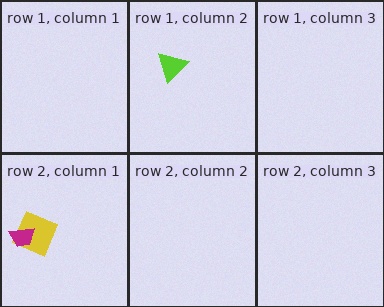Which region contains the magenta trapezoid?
The row 2, column 1 region.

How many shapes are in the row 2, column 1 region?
2.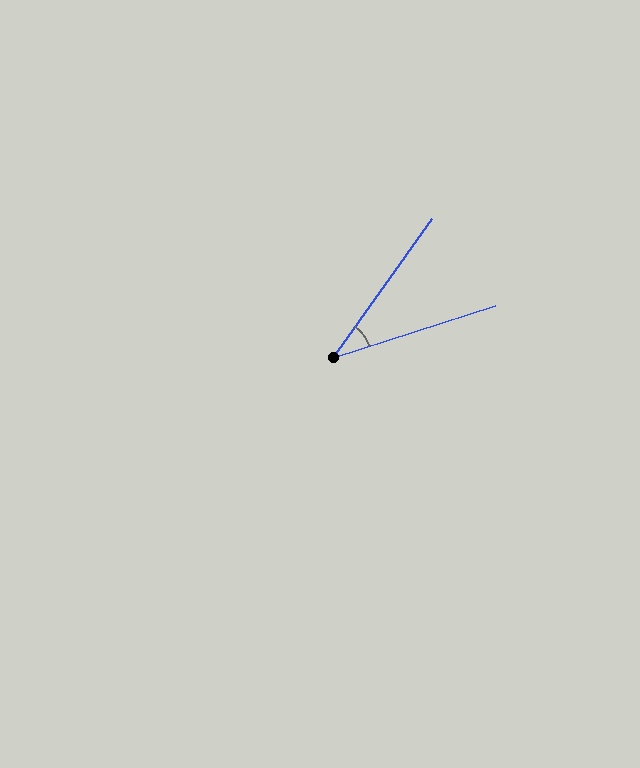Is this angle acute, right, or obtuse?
It is acute.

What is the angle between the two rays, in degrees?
Approximately 37 degrees.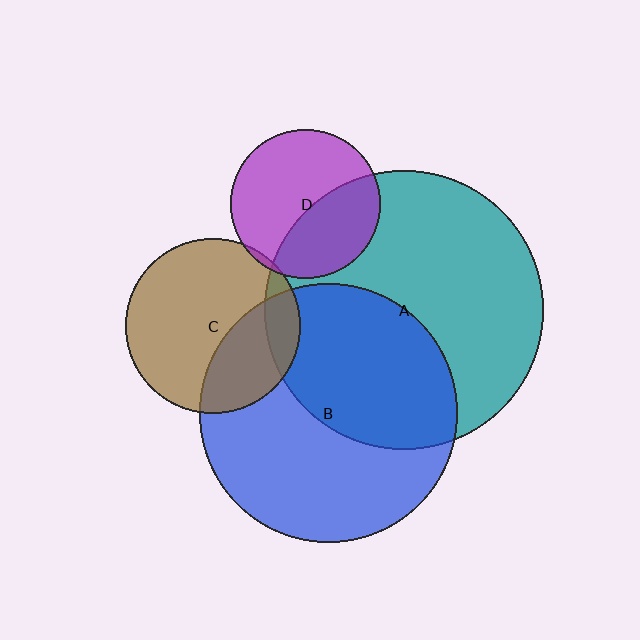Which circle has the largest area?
Circle A (teal).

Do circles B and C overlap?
Yes.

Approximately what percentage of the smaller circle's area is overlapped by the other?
Approximately 30%.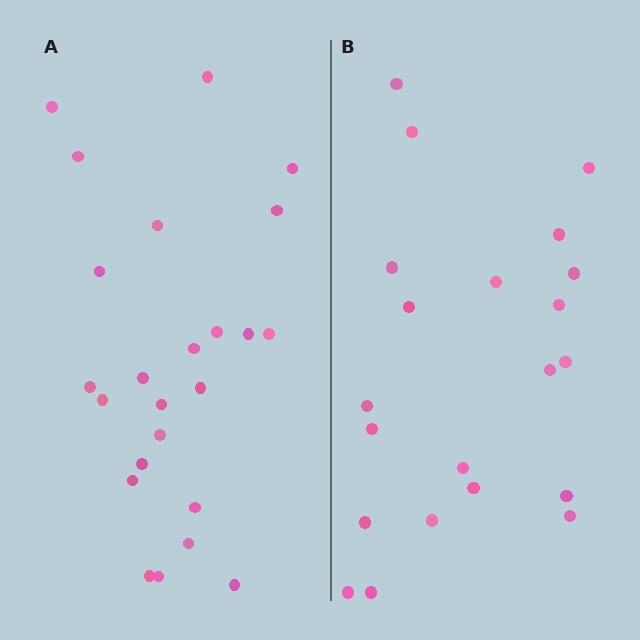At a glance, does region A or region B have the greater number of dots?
Region A (the left region) has more dots.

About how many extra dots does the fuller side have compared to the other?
Region A has just a few more — roughly 2 or 3 more dots than region B.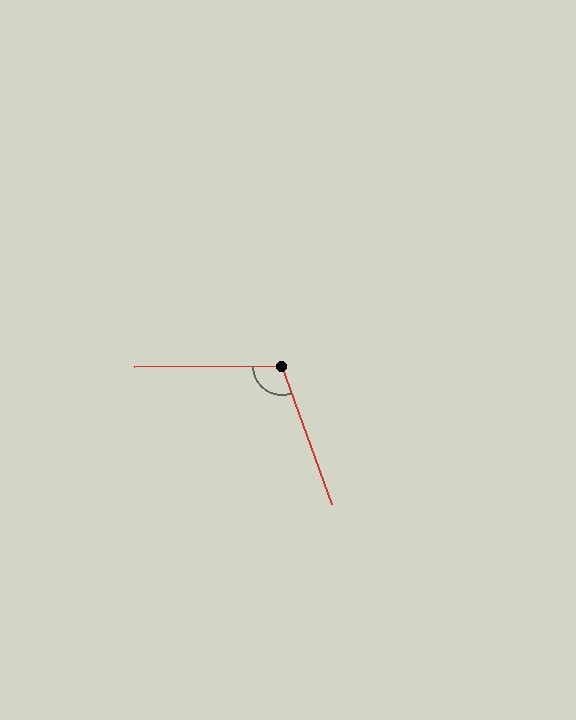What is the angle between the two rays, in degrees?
Approximately 109 degrees.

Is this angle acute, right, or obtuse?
It is obtuse.